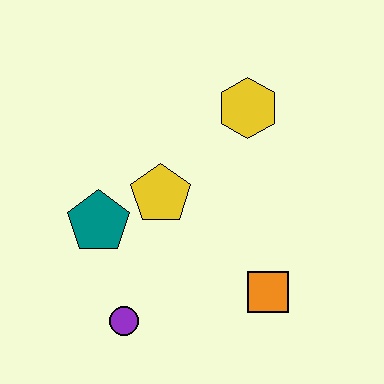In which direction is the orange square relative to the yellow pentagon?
The orange square is to the right of the yellow pentagon.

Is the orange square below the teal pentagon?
Yes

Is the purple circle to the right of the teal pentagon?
Yes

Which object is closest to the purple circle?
The teal pentagon is closest to the purple circle.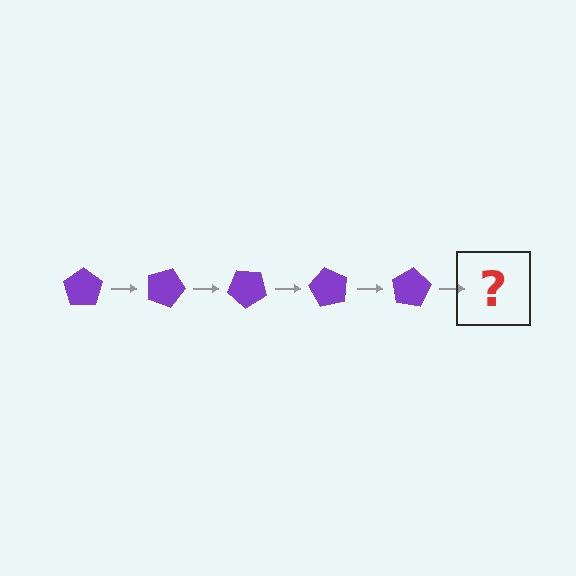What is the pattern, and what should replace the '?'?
The pattern is that the pentagon rotates 20 degrees each step. The '?' should be a purple pentagon rotated 100 degrees.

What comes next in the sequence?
The next element should be a purple pentagon rotated 100 degrees.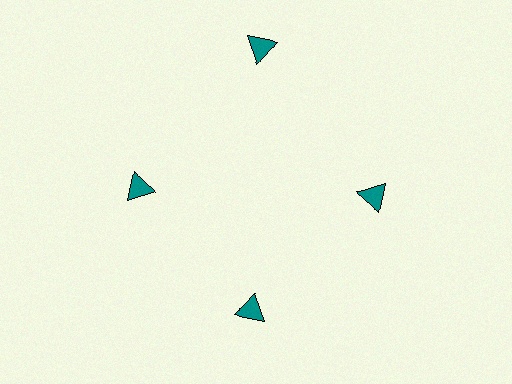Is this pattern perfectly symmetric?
No. The 4 teal triangles are arranged in a ring, but one element near the 12 o'clock position is pushed outward from the center, breaking the 4-fold rotational symmetry.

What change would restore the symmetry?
The symmetry would be restored by moving it inward, back onto the ring so that all 4 triangles sit at equal angles and equal distance from the center.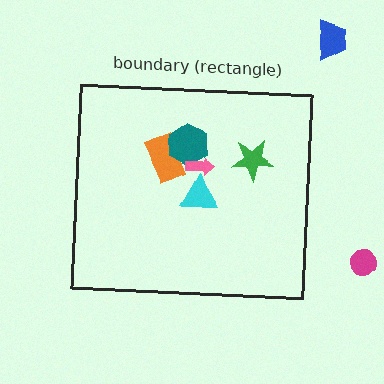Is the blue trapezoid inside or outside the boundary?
Outside.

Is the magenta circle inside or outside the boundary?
Outside.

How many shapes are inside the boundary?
5 inside, 2 outside.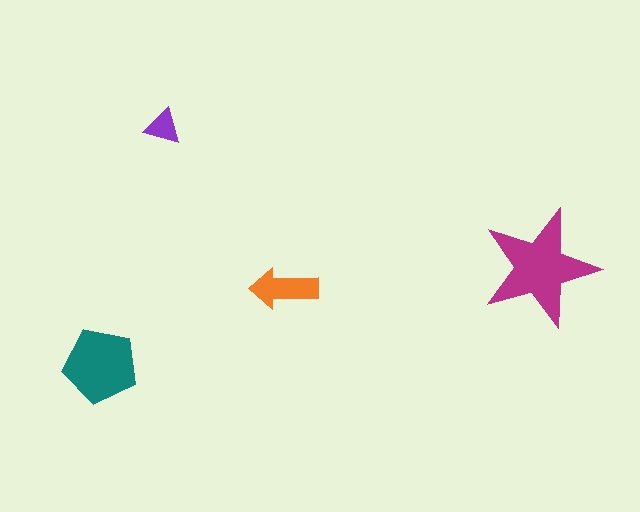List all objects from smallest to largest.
The purple triangle, the orange arrow, the teal pentagon, the magenta star.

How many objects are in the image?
There are 4 objects in the image.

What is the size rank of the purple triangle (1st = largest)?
4th.